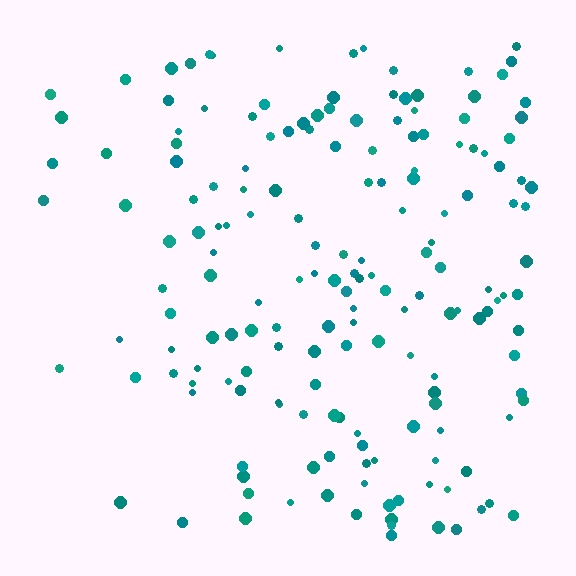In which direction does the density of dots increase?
From left to right, with the right side densest.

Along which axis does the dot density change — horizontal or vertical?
Horizontal.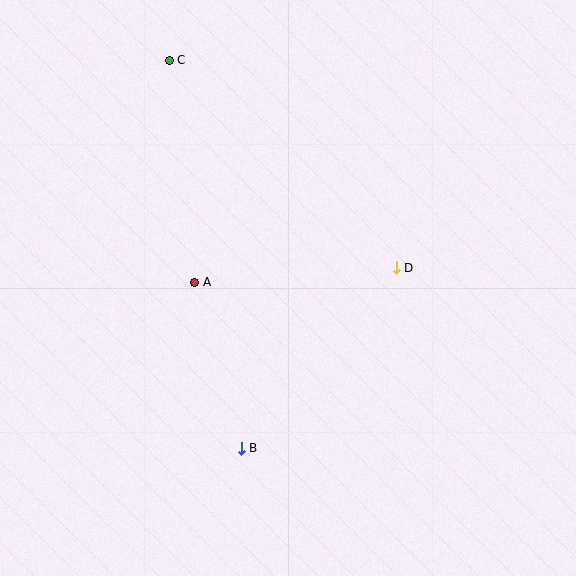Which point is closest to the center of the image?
Point A at (195, 282) is closest to the center.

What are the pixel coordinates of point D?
Point D is at (396, 268).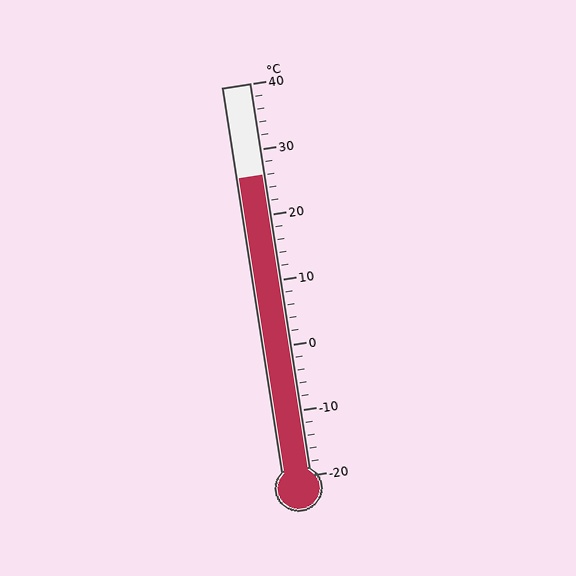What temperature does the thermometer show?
The thermometer shows approximately 26°C.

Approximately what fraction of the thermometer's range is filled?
The thermometer is filled to approximately 75% of its range.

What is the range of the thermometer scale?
The thermometer scale ranges from -20°C to 40°C.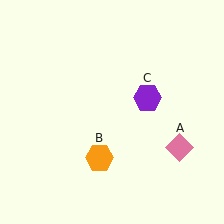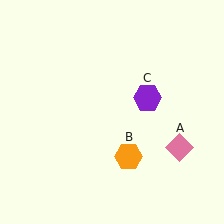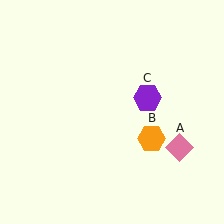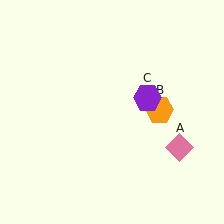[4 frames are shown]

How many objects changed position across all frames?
1 object changed position: orange hexagon (object B).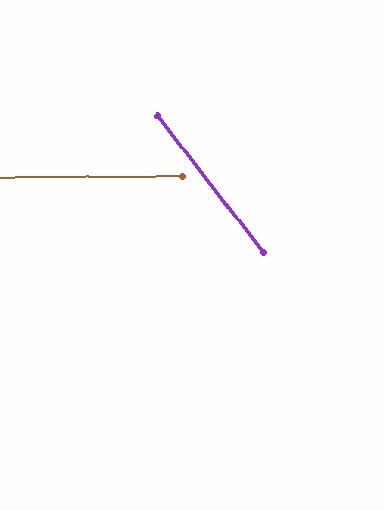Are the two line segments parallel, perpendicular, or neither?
Neither parallel nor perpendicular — they differ by about 53°.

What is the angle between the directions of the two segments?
Approximately 53 degrees.